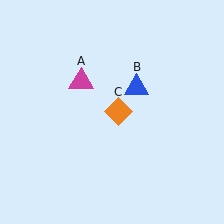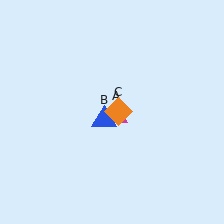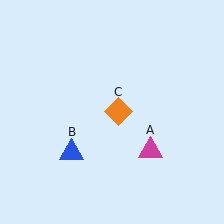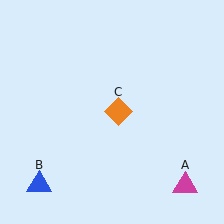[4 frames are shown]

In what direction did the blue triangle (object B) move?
The blue triangle (object B) moved down and to the left.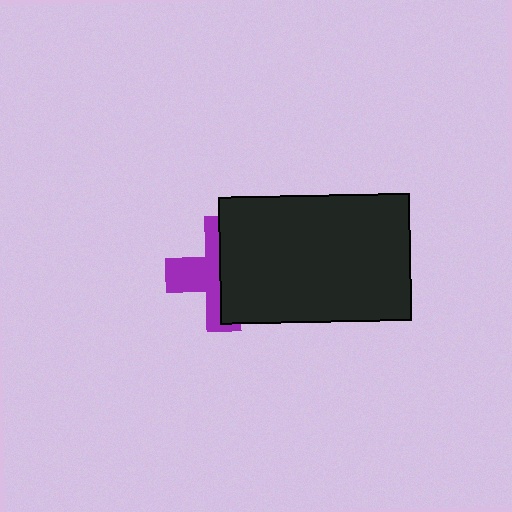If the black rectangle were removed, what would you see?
You would see the complete purple cross.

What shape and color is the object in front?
The object in front is a black rectangle.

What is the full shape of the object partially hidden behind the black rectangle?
The partially hidden object is a purple cross.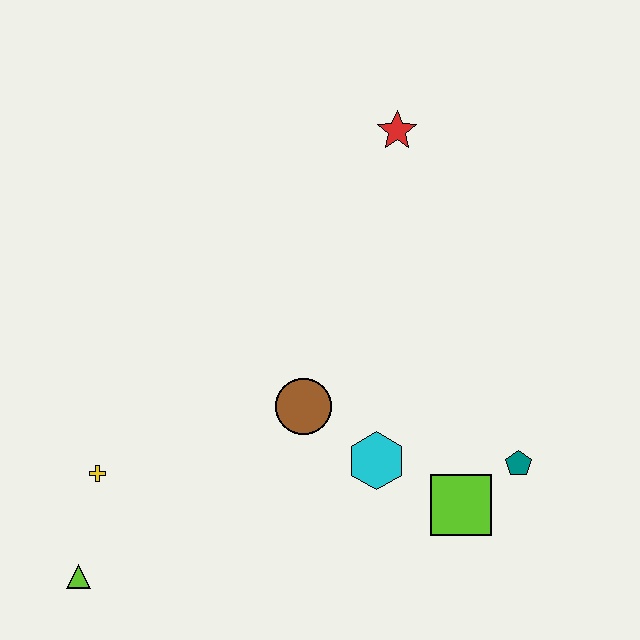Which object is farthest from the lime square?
The lime triangle is farthest from the lime square.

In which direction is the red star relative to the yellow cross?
The red star is above the yellow cross.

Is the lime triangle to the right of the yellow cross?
No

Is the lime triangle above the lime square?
No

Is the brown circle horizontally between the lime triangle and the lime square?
Yes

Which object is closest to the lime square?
The teal pentagon is closest to the lime square.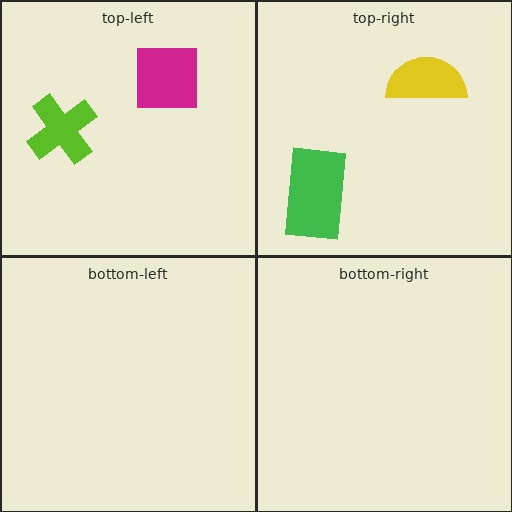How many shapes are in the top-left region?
2.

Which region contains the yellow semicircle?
The top-right region.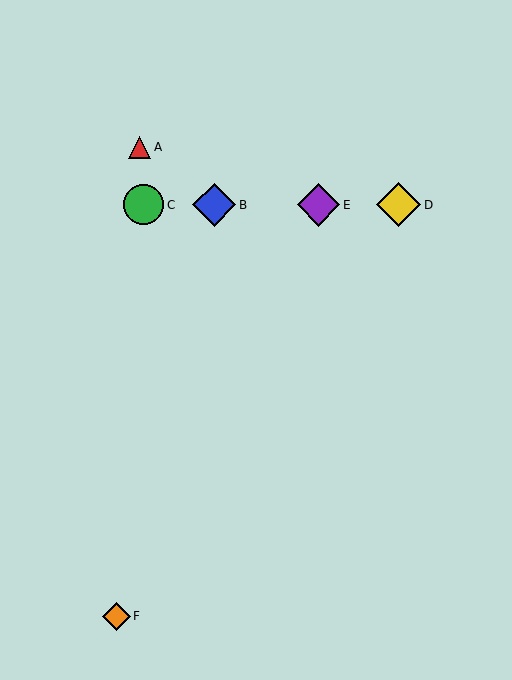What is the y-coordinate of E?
Object E is at y≈205.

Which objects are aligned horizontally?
Objects B, C, D, E are aligned horizontally.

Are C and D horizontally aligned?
Yes, both are at y≈205.